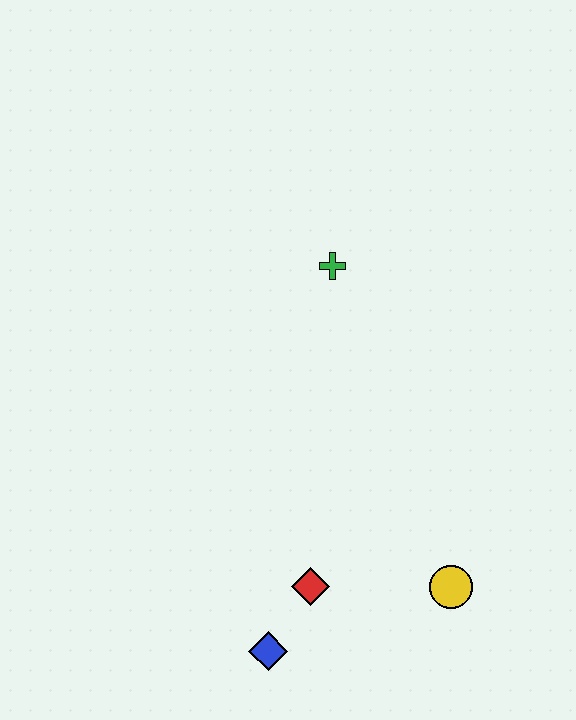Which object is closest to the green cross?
The red diamond is closest to the green cross.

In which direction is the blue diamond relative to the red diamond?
The blue diamond is below the red diamond.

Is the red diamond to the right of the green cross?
No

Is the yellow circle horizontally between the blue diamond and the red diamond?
No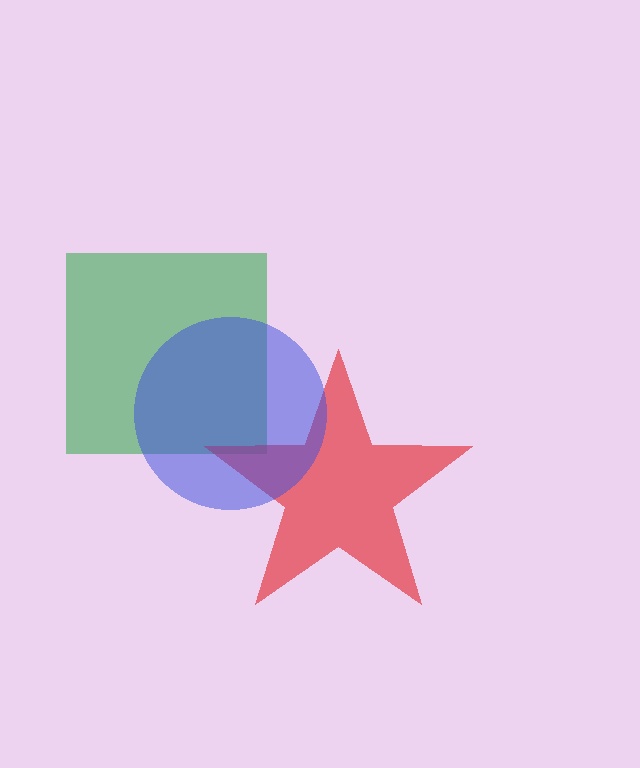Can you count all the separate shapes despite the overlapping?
Yes, there are 3 separate shapes.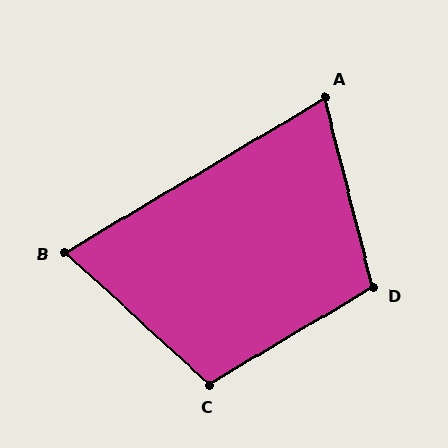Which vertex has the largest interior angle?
D, at approximately 107 degrees.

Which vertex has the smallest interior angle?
B, at approximately 73 degrees.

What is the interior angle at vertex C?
Approximately 107 degrees (obtuse).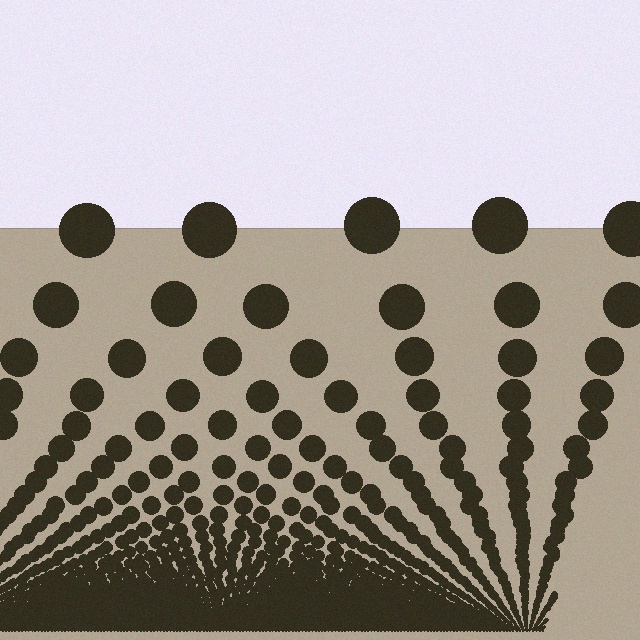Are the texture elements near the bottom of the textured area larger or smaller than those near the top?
Smaller. The gradient is inverted — elements near the bottom are smaller and denser.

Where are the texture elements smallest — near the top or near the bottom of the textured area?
Near the bottom.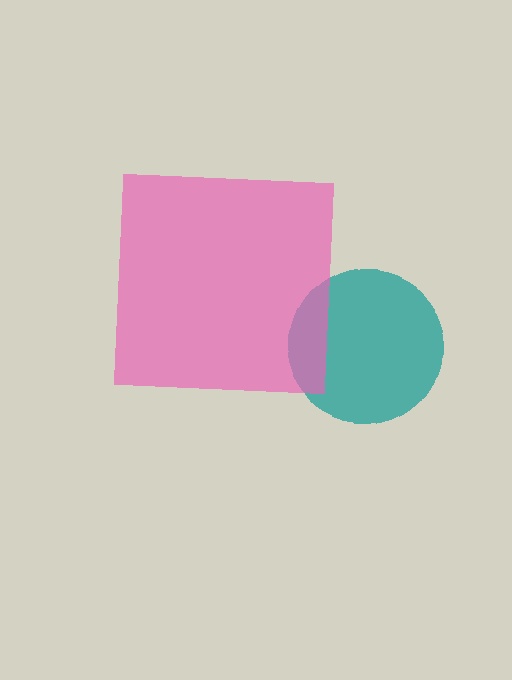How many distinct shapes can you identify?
There are 2 distinct shapes: a teal circle, a pink square.